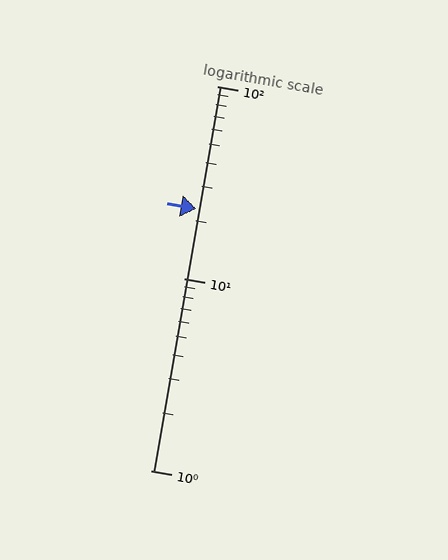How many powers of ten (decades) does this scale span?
The scale spans 2 decades, from 1 to 100.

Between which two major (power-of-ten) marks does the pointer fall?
The pointer is between 10 and 100.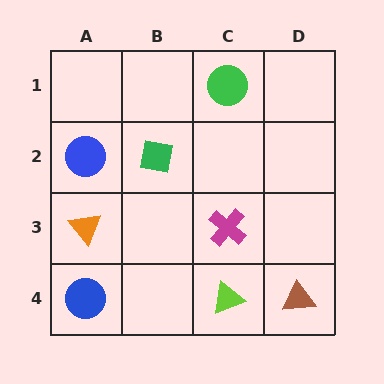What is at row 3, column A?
An orange triangle.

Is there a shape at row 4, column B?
No, that cell is empty.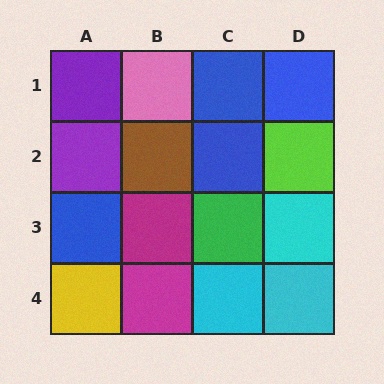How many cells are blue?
4 cells are blue.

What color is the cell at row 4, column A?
Yellow.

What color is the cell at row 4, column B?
Magenta.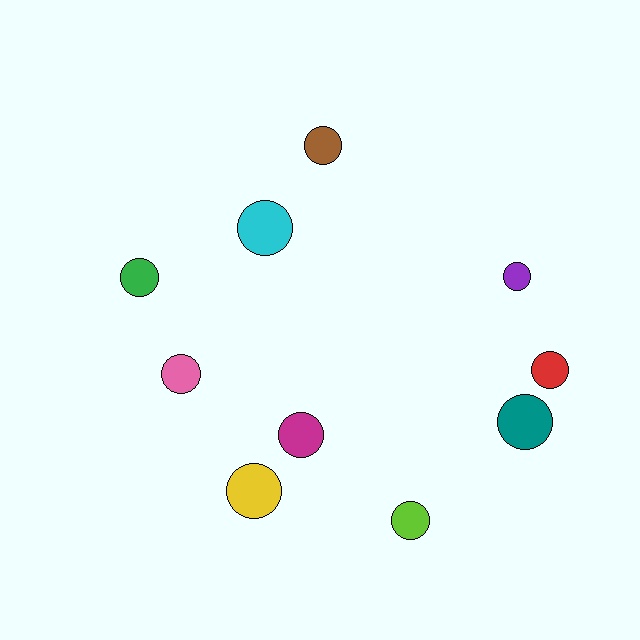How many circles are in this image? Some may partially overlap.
There are 10 circles.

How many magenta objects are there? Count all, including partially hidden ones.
There is 1 magenta object.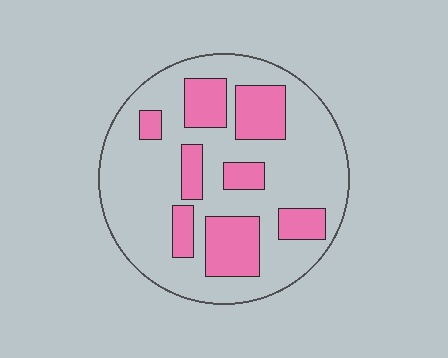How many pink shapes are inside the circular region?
8.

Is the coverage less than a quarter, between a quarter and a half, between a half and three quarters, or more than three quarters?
Between a quarter and a half.